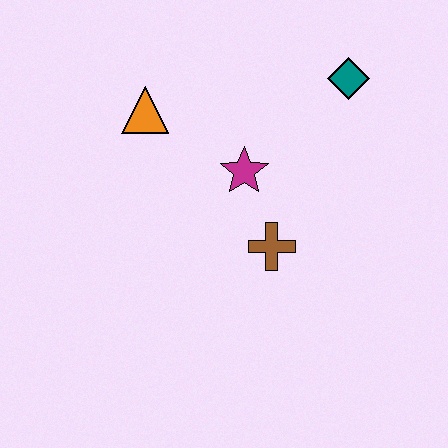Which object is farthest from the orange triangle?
The teal diamond is farthest from the orange triangle.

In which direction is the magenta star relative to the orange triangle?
The magenta star is to the right of the orange triangle.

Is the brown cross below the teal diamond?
Yes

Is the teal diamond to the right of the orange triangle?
Yes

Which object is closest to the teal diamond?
The magenta star is closest to the teal diamond.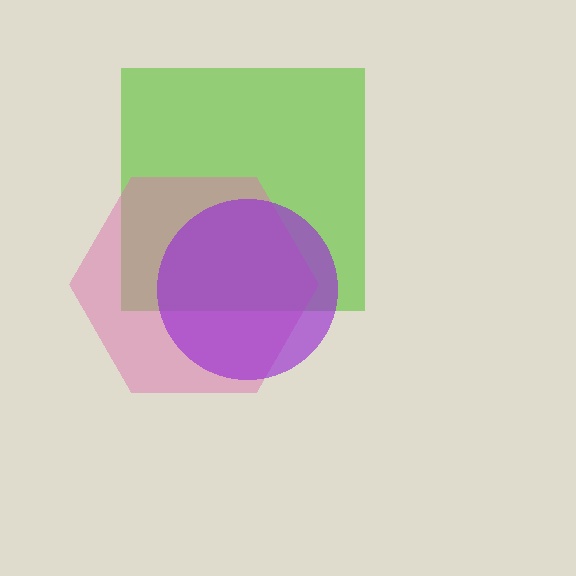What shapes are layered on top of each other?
The layered shapes are: a lime square, a pink hexagon, a purple circle.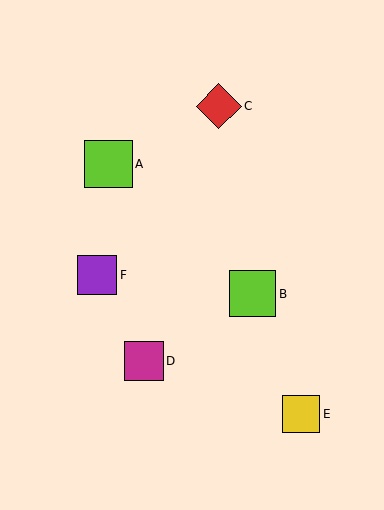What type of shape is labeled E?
Shape E is a yellow square.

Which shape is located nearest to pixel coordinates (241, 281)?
The lime square (labeled B) at (253, 294) is nearest to that location.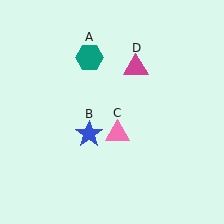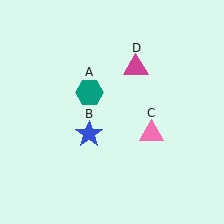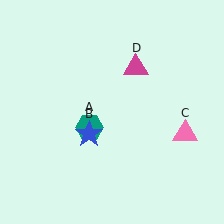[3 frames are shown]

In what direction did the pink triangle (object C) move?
The pink triangle (object C) moved right.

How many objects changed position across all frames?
2 objects changed position: teal hexagon (object A), pink triangle (object C).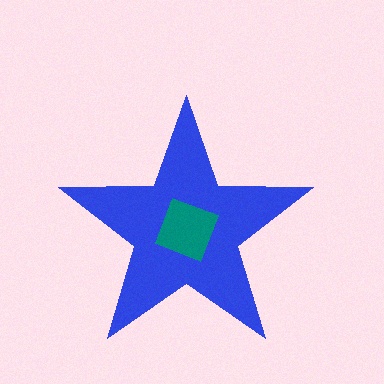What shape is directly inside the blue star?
The teal diamond.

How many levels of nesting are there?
2.